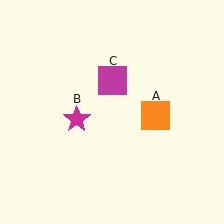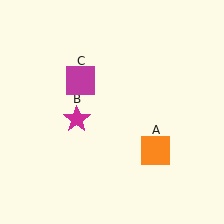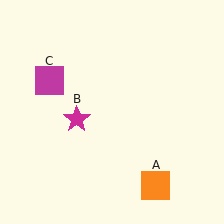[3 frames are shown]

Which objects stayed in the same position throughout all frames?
Magenta star (object B) remained stationary.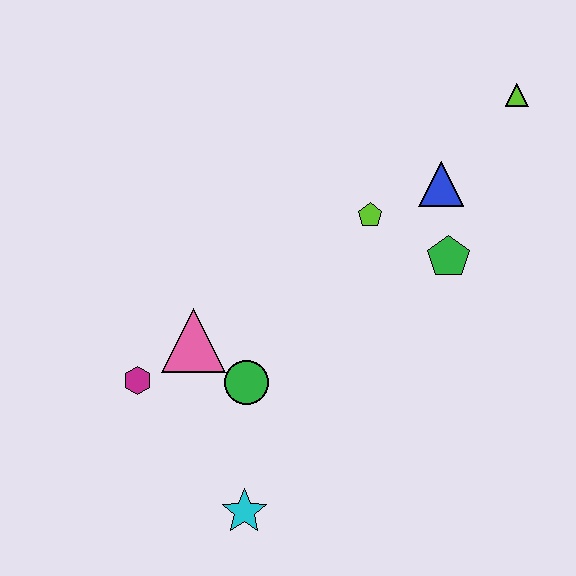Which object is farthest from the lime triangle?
The cyan star is farthest from the lime triangle.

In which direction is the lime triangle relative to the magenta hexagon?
The lime triangle is to the right of the magenta hexagon.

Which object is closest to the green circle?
The pink triangle is closest to the green circle.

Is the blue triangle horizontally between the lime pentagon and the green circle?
No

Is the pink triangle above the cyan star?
Yes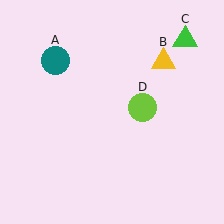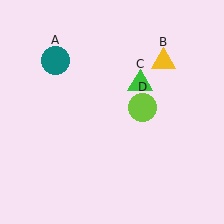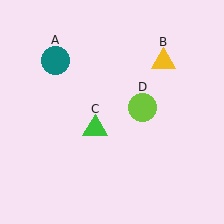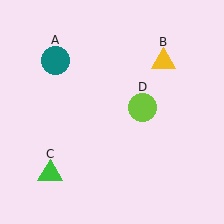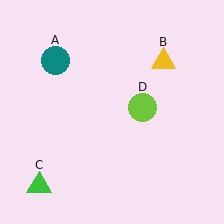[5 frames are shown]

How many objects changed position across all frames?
1 object changed position: green triangle (object C).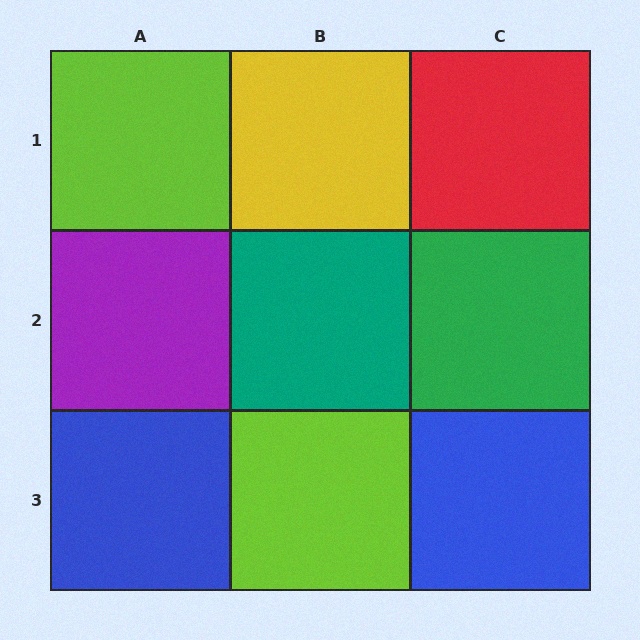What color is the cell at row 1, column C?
Red.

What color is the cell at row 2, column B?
Teal.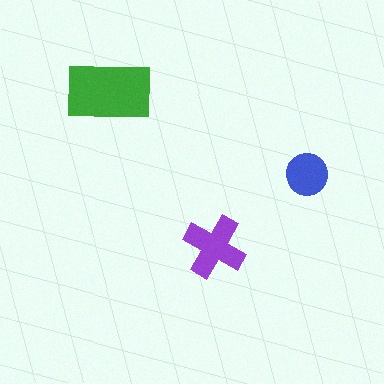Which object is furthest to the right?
The blue circle is rightmost.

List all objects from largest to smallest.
The green rectangle, the purple cross, the blue circle.